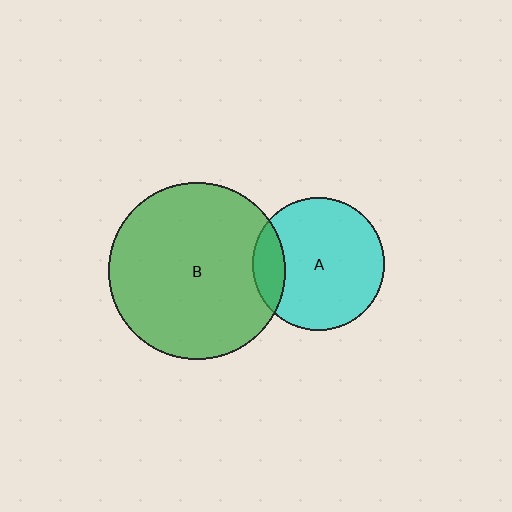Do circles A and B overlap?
Yes.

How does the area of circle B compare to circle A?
Approximately 1.8 times.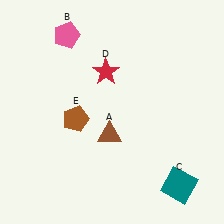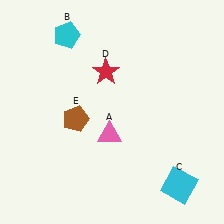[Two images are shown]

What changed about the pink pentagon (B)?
In Image 1, B is pink. In Image 2, it changed to cyan.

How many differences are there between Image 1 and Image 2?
There are 3 differences between the two images.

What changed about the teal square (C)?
In Image 1, C is teal. In Image 2, it changed to cyan.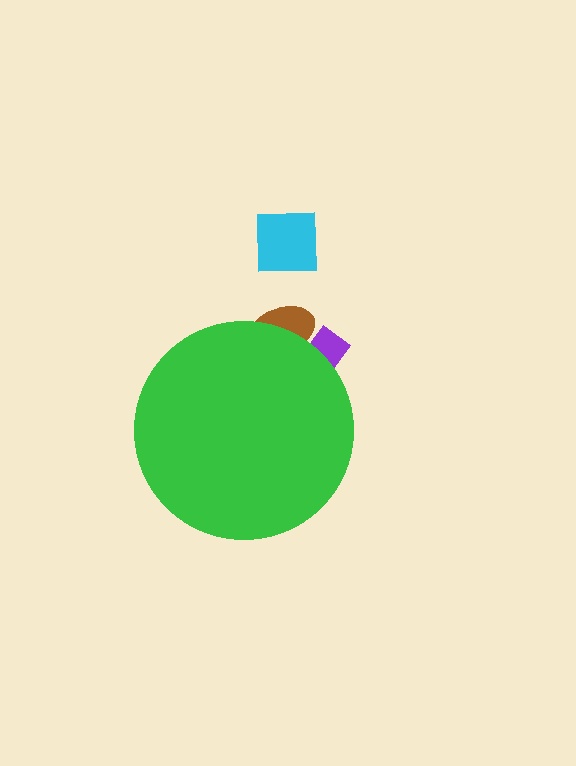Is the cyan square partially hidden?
No, the cyan square is fully visible.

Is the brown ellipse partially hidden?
Yes, the brown ellipse is partially hidden behind the green circle.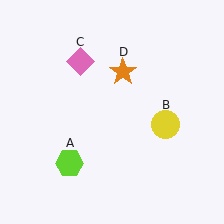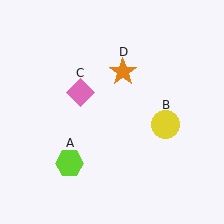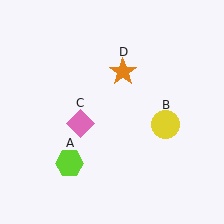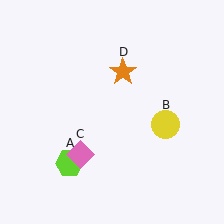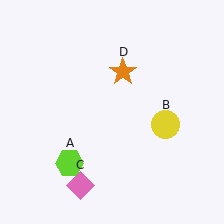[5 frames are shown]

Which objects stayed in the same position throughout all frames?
Lime hexagon (object A) and yellow circle (object B) and orange star (object D) remained stationary.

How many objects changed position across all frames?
1 object changed position: pink diamond (object C).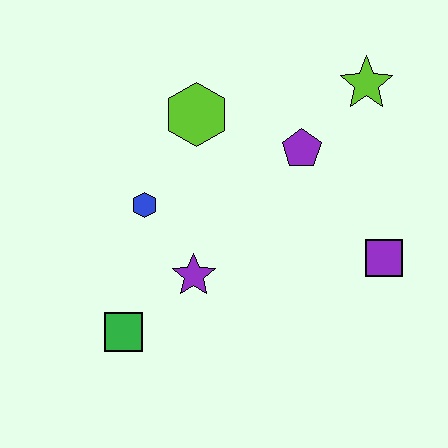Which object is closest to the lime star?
The purple pentagon is closest to the lime star.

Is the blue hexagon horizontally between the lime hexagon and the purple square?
No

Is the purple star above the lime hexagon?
No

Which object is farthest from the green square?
The lime star is farthest from the green square.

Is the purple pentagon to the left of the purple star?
No